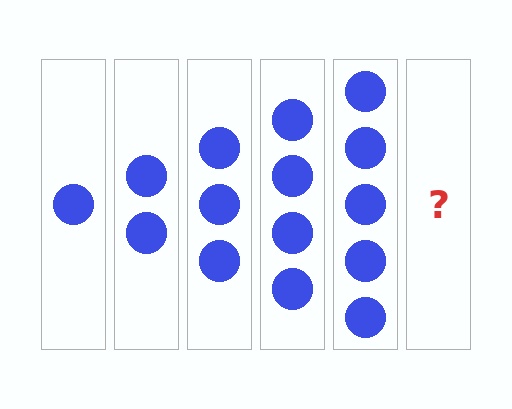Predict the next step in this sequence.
The next step is 6 circles.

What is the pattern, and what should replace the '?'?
The pattern is that each step adds one more circle. The '?' should be 6 circles.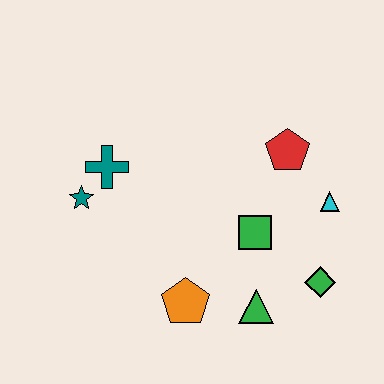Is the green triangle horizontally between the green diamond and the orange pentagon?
Yes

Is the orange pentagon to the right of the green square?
No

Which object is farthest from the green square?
The teal star is farthest from the green square.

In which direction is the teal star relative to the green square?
The teal star is to the left of the green square.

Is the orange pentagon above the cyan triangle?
No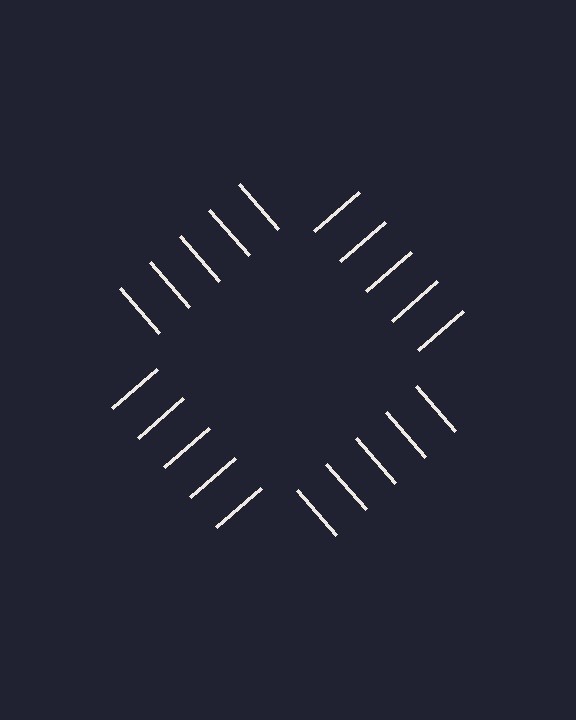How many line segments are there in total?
20 — 5 along each of the 4 edges.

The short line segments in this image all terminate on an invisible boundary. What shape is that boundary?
An illusory square — the line segments terminate on its edges but no continuous stroke is drawn.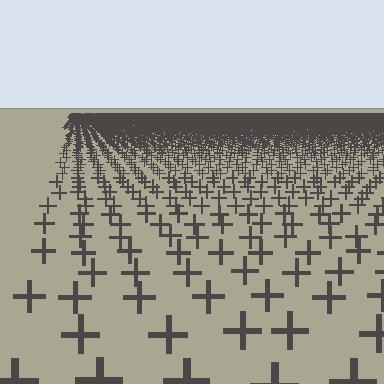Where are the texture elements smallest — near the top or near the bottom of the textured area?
Near the top.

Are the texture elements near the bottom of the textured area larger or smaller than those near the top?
Larger. Near the bottom, elements are closer to the viewer and appear at a bigger on-screen size.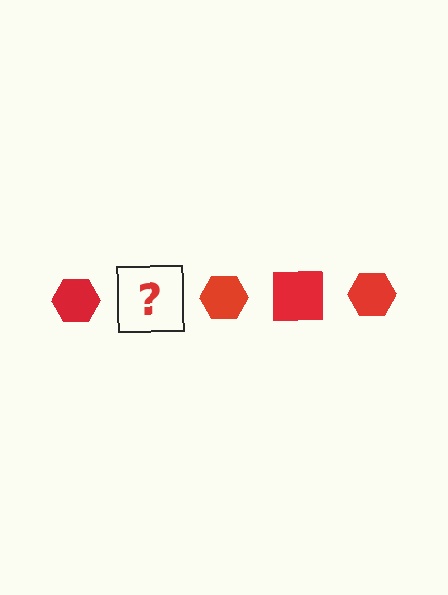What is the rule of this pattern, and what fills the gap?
The rule is that the pattern cycles through hexagon, square shapes in red. The gap should be filled with a red square.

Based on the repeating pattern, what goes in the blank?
The blank should be a red square.